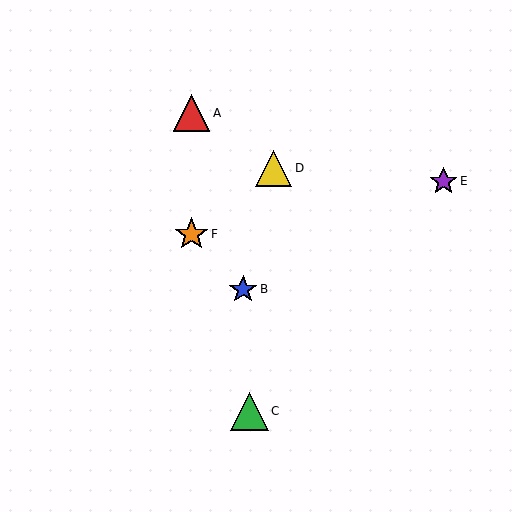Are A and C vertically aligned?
No, A is at x≈191 and C is at x≈249.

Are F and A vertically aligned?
Yes, both are at x≈191.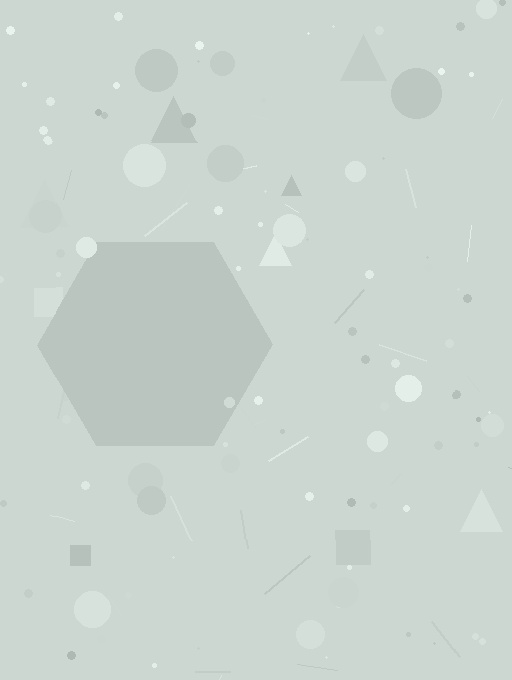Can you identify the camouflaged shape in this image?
The camouflaged shape is a hexagon.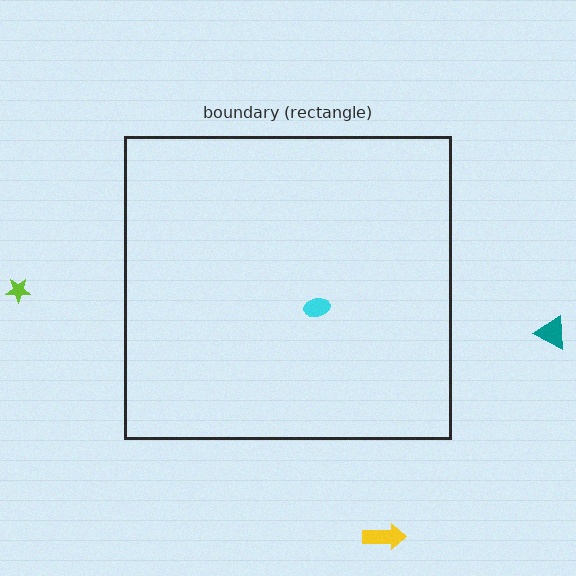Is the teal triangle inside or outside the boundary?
Outside.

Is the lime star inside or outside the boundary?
Outside.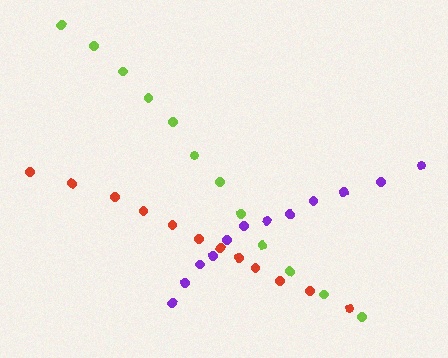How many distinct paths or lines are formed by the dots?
There are 3 distinct paths.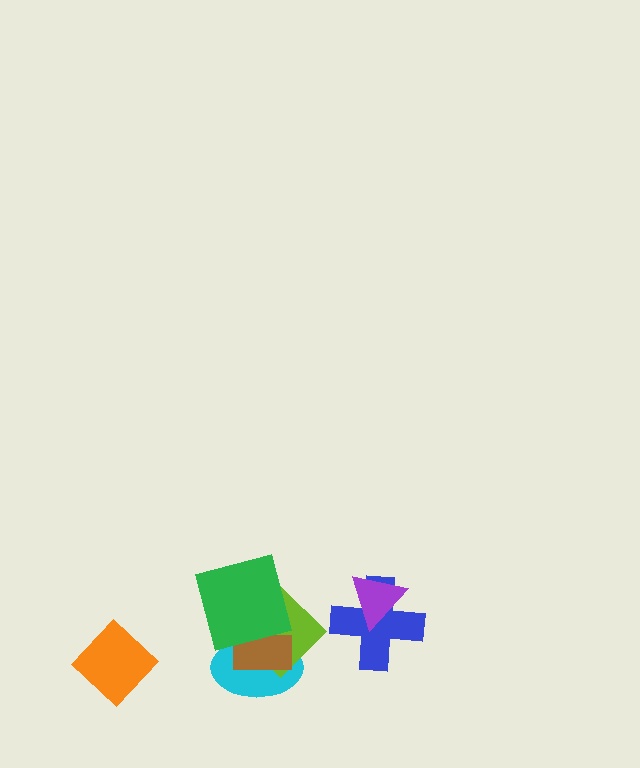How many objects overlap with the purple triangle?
1 object overlaps with the purple triangle.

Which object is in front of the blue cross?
The purple triangle is in front of the blue cross.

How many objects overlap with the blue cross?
1 object overlaps with the blue cross.